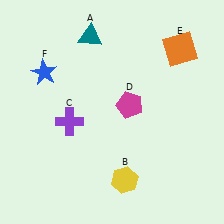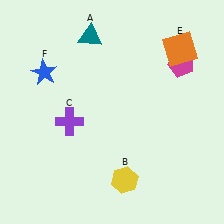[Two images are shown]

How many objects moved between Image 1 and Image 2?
1 object moved between the two images.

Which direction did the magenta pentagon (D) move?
The magenta pentagon (D) moved right.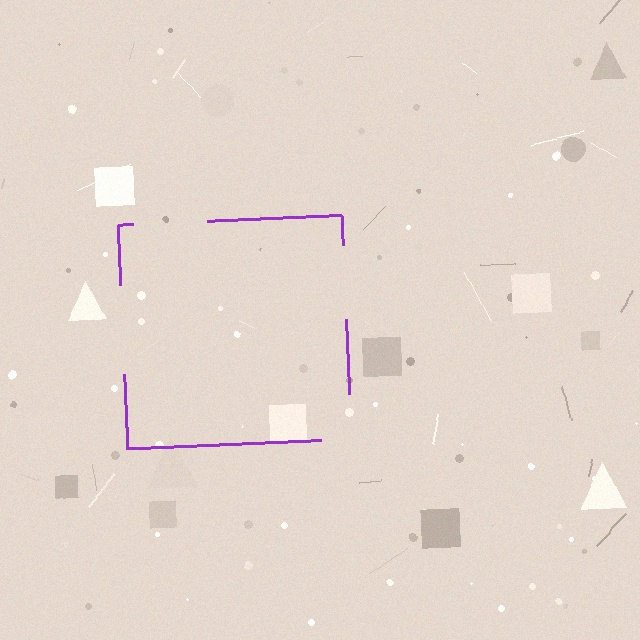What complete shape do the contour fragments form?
The contour fragments form a square.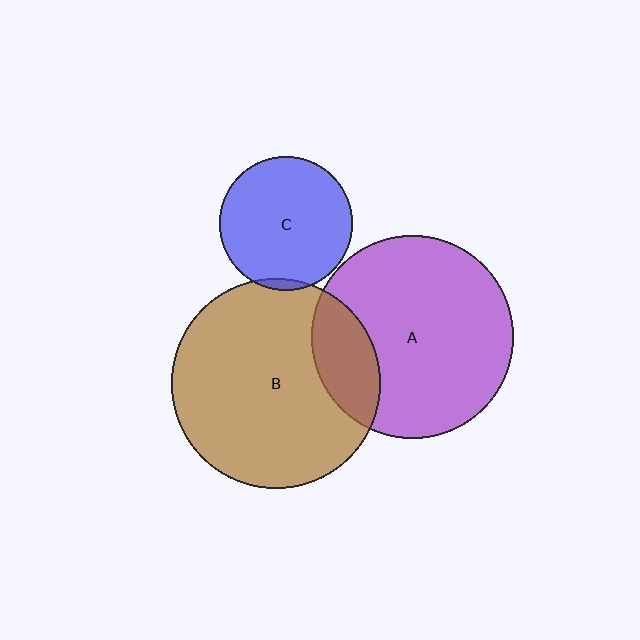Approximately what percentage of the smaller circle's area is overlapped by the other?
Approximately 5%.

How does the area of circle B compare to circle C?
Approximately 2.5 times.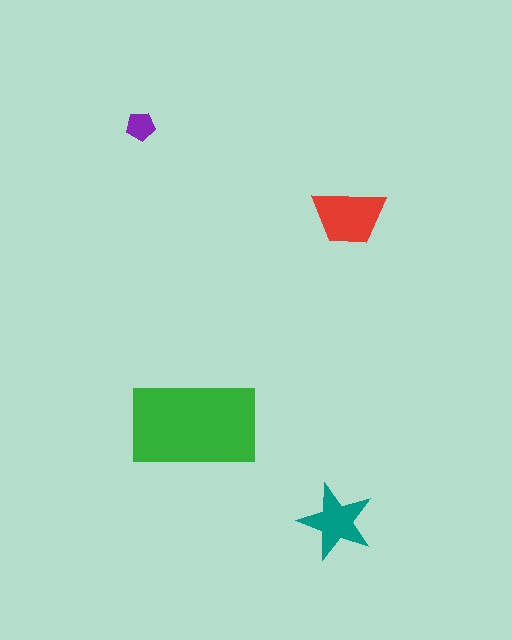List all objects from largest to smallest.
The green rectangle, the red trapezoid, the teal star, the purple pentagon.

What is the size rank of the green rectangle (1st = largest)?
1st.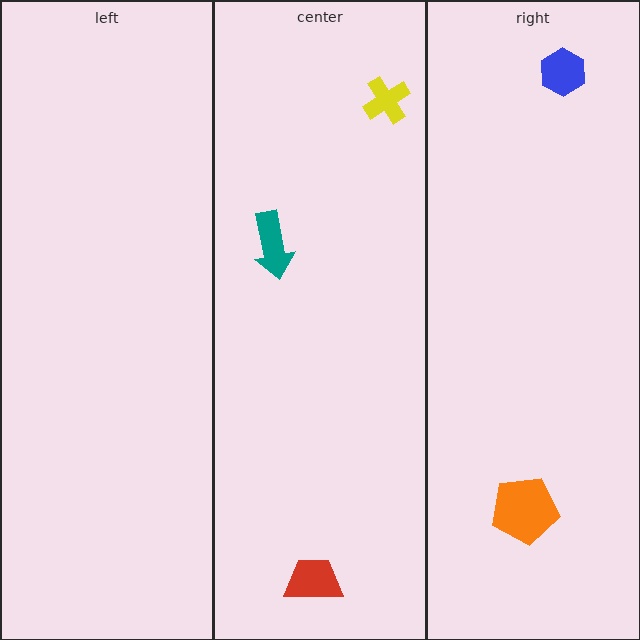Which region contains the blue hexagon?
The right region.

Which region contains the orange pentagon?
The right region.